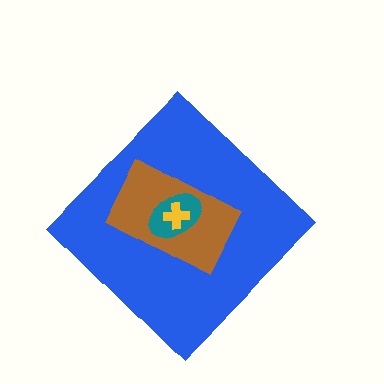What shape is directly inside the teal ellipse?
The yellow cross.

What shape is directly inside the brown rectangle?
The teal ellipse.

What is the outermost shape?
The blue diamond.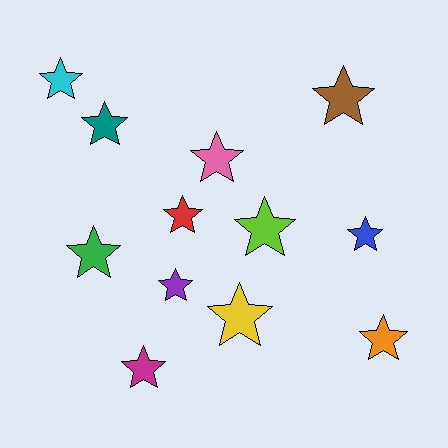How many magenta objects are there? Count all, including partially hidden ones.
There is 1 magenta object.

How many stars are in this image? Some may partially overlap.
There are 12 stars.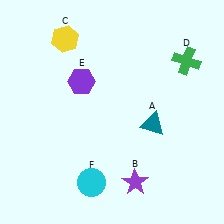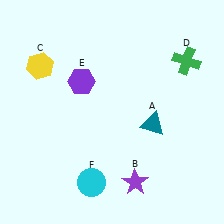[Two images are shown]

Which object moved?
The yellow hexagon (C) moved down.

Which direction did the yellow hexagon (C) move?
The yellow hexagon (C) moved down.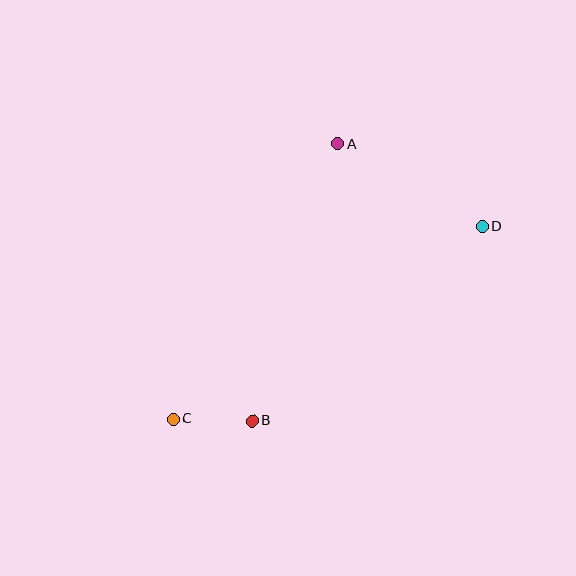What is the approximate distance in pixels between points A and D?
The distance between A and D is approximately 167 pixels.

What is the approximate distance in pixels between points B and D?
The distance between B and D is approximately 301 pixels.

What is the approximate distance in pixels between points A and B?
The distance between A and B is approximately 289 pixels.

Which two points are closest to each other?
Points B and C are closest to each other.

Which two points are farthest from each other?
Points C and D are farthest from each other.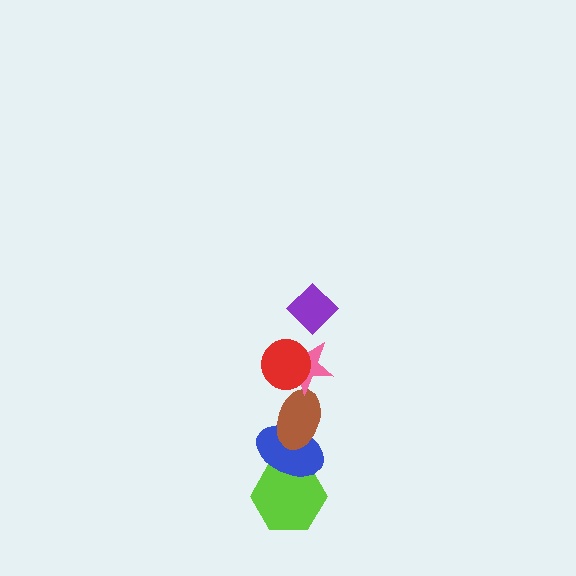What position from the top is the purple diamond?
The purple diamond is 1st from the top.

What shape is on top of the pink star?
The red circle is on top of the pink star.